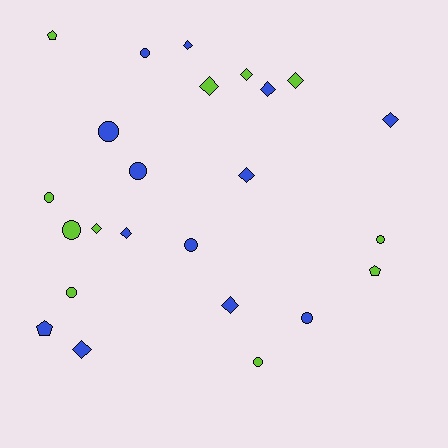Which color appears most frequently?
Blue, with 13 objects.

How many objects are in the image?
There are 24 objects.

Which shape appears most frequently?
Diamond, with 11 objects.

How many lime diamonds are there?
There are 4 lime diamonds.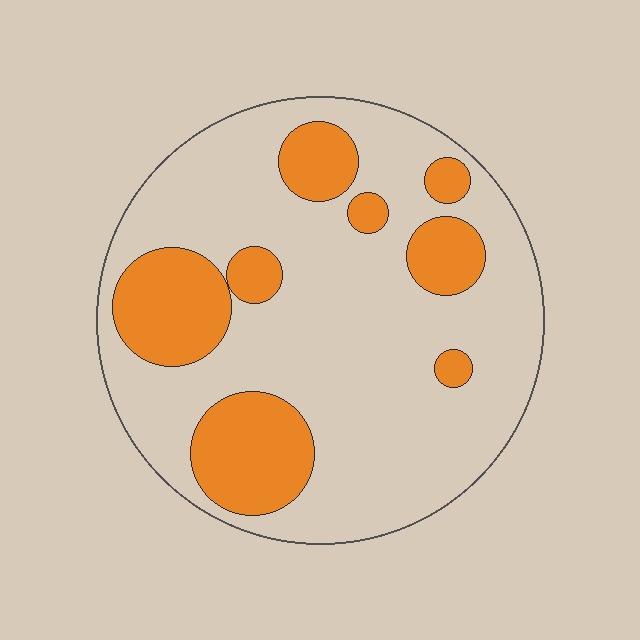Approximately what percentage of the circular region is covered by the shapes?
Approximately 25%.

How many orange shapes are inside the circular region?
8.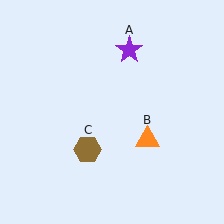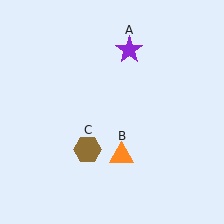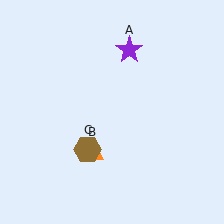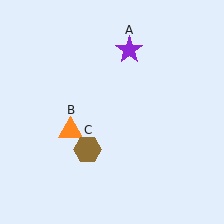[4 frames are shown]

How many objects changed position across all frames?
1 object changed position: orange triangle (object B).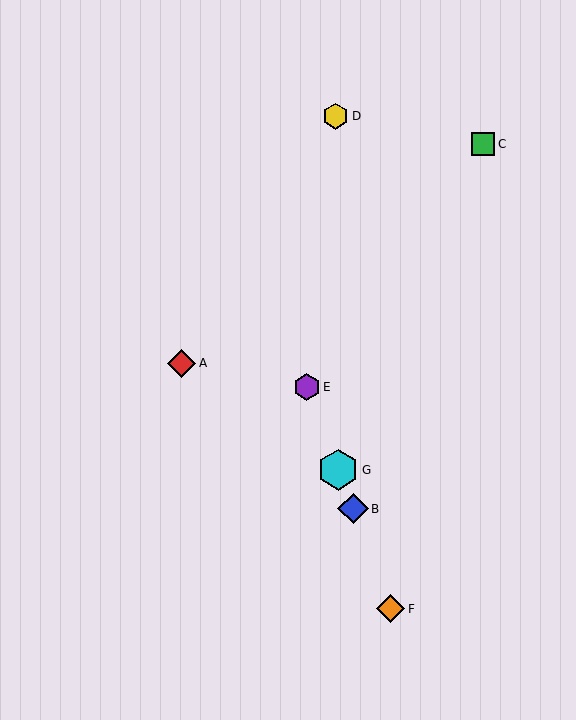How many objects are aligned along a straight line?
4 objects (B, E, F, G) are aligned along a straight line.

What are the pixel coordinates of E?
Object E is at (307, 387).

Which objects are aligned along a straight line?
Objects B, E, F, G are aligned along a straight line.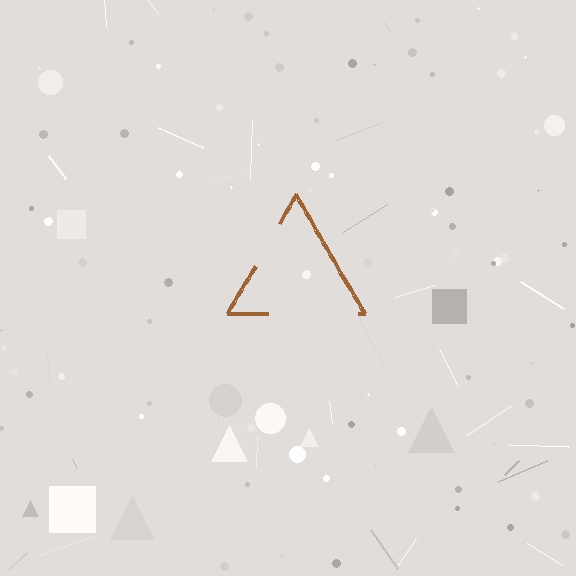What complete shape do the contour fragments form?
The contour fragments form a triangle.